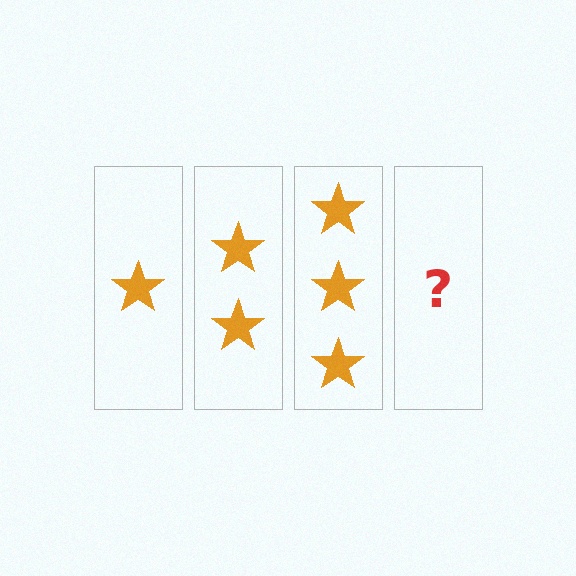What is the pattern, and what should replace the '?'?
The pattern is that each step adds one more star. The '?' should be 4 stars.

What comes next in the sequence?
The next element should be 4 stars.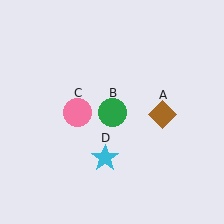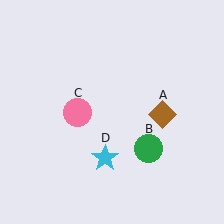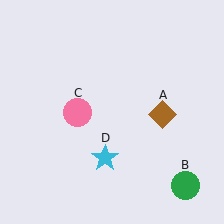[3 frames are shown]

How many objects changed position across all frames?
1 object changed position: green circle (object B).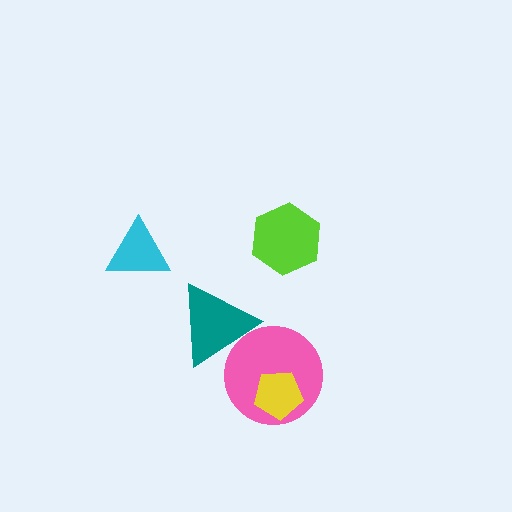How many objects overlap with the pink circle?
2 objects overlap with the pink circle.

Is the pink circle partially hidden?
Yes, it is partially covered by another shape.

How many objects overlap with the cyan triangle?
0 objects overlap with the cyan triangle.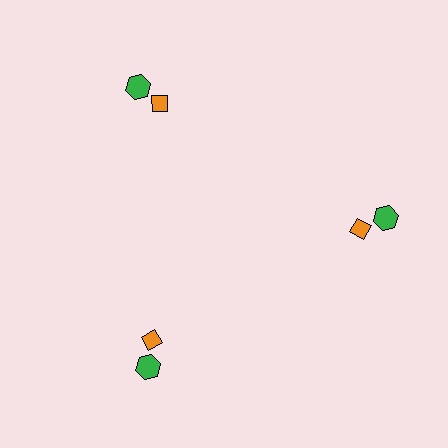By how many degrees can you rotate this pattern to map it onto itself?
The pattern maps onto itself every 120 degrees of rotation.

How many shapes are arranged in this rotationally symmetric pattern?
There are 6 shapes, arranged in 3 groups of 2.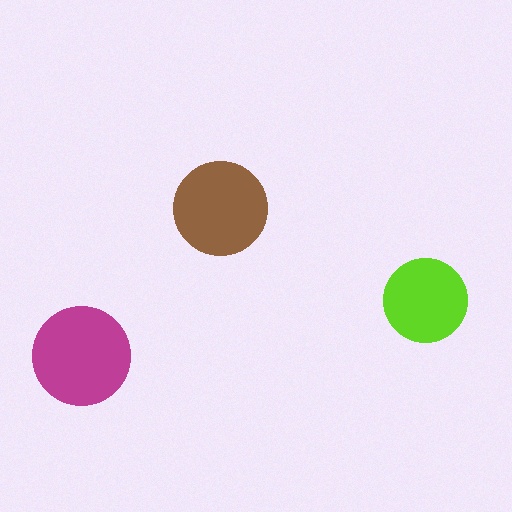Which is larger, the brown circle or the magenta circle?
The magenta one.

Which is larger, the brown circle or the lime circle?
The brown one.